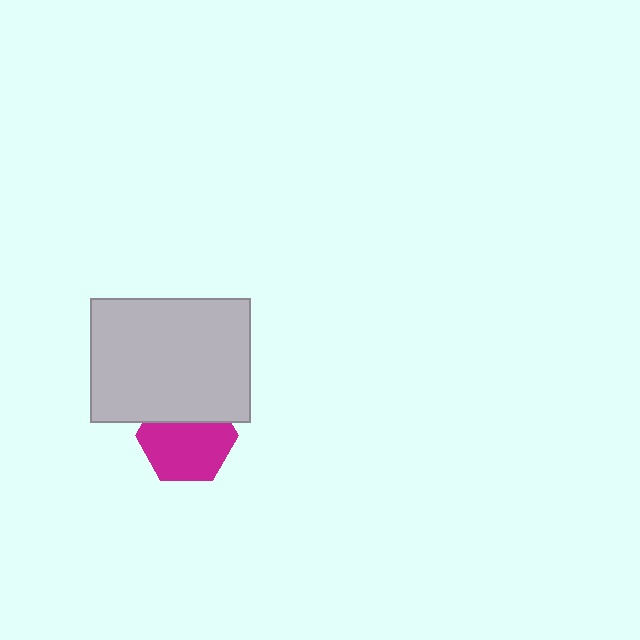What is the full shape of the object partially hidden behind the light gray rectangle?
The partially hidden object is a magenta hexagon.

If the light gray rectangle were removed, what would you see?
You would see the complete magenta hexagon.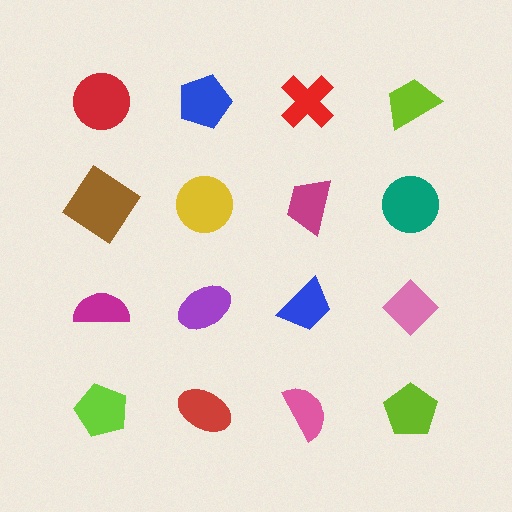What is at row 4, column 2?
A red ellipse.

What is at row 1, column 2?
A blue pentagon.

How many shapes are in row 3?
4 shapes.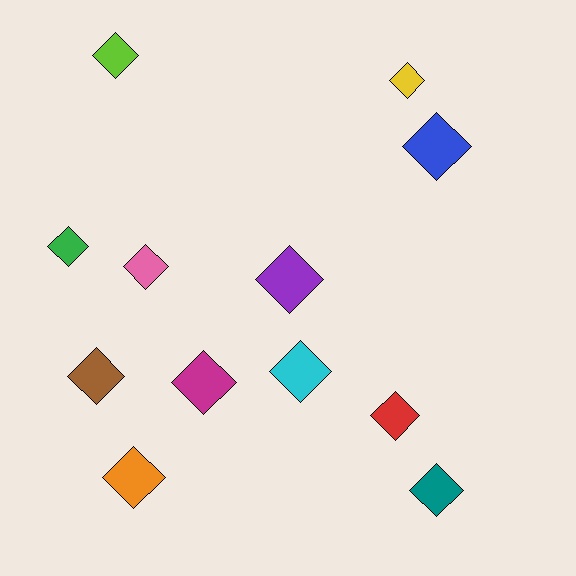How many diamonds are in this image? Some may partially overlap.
There are 12 diamonds.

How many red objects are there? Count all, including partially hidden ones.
There is 1 red object.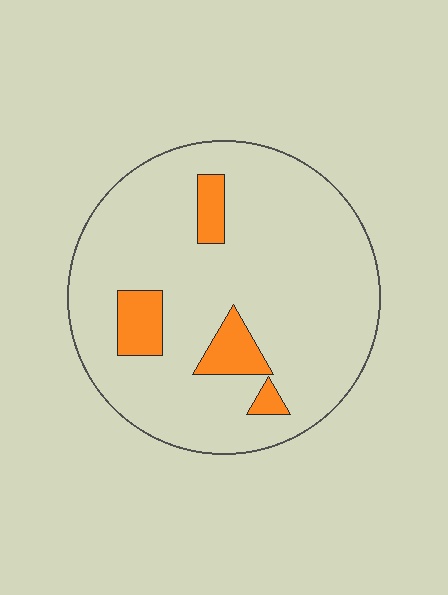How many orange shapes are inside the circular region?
4.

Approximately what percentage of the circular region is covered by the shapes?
Approximately 10%.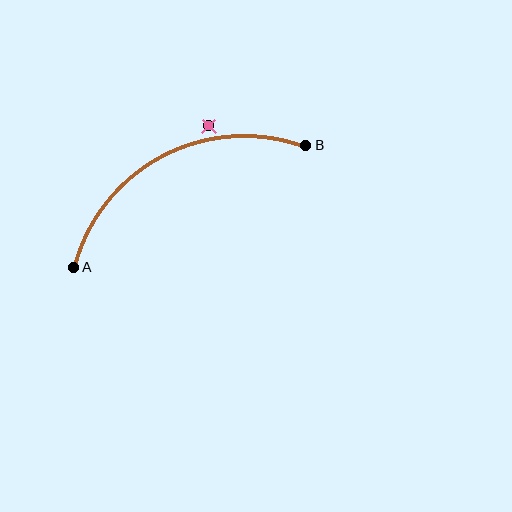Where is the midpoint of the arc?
The arc midpoint is the point on the curve farthest from the straight line joining A and B. It sits above that line.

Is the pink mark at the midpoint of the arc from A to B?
No — the pink mark does not lie on the arc at all. It sits slightly outside the curve.